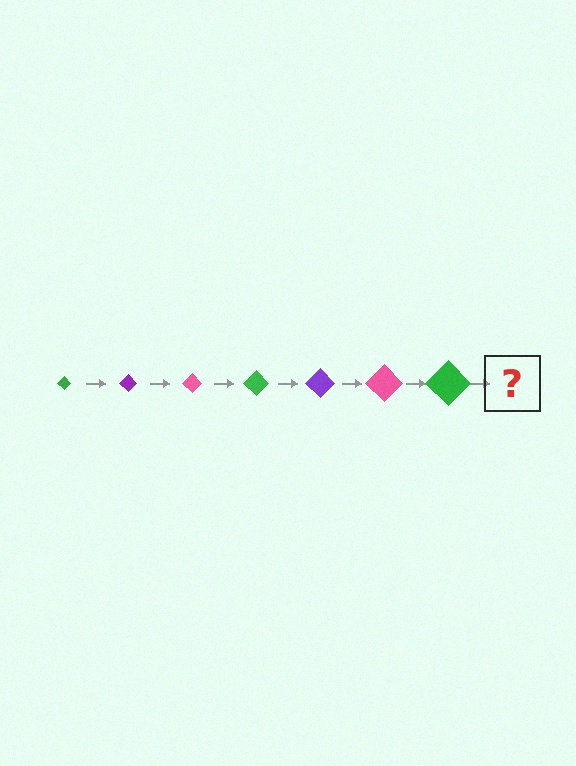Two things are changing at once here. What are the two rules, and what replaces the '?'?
The two rules are that the diamond grows larger each step and the color cycles through green, purple, and pink. The '?' should be a purple diamond, larger than the previous one.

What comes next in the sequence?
The next element should be a purple diamond, larger than the previous one.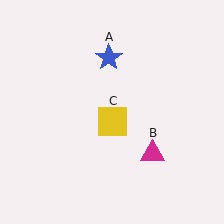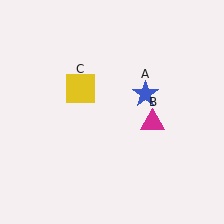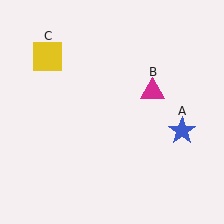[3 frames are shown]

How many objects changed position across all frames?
3 objects changed position: blue star (object A), magenta triangle (object B), yellow square (object C).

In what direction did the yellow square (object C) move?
The yellow square (object C) moved up and to the left.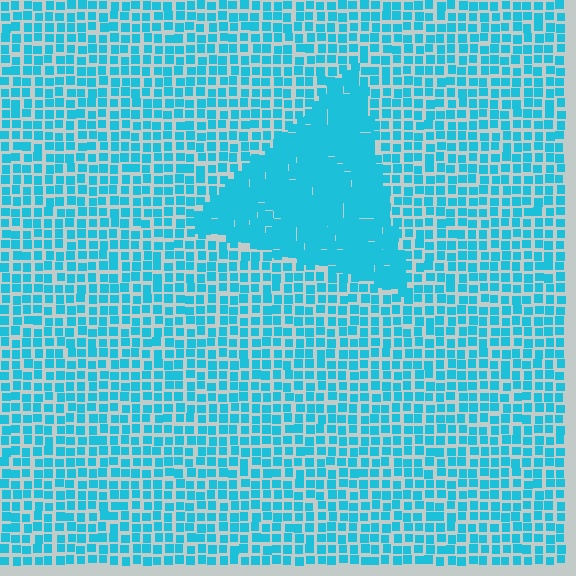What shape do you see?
I see a triangle.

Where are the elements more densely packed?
The elements are more densely packed inside the triangle boundary.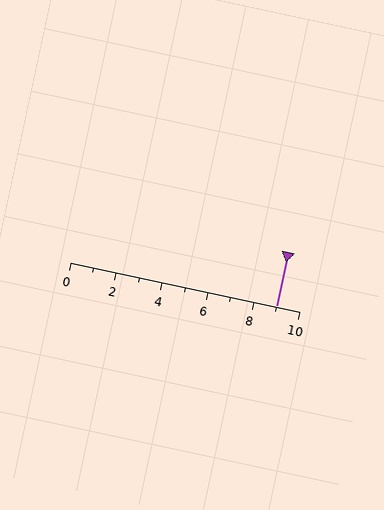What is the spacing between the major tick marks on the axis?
The major ticks are spaced 2 apart.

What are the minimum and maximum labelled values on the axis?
The axis runs from 0 to 10.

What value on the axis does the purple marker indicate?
The marker indicates approximately 9.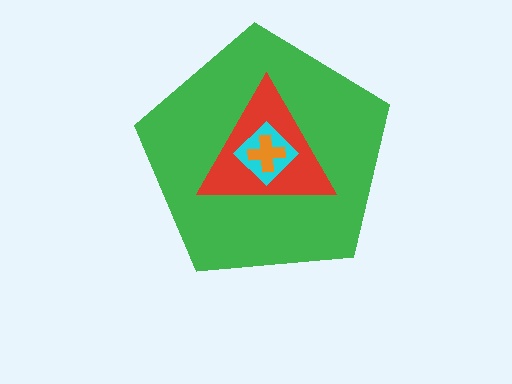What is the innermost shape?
The orange cross.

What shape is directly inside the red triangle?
The cyan diamond.